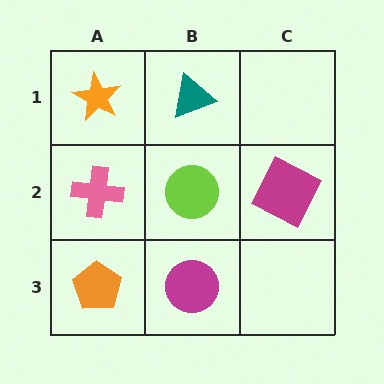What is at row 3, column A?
An orange pentagon.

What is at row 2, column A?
A pink cross.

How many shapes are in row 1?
2 shapes.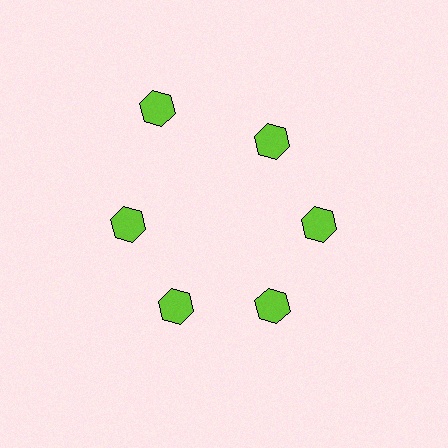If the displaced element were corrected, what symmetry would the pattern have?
It would have 6-fold rotational symmetry — the pattern would map onto itself every 60 degrees.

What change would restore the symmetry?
The symmetry would be restored by moving it inward, back onto the ring so that all 6 hexagons sit at equal angles and equal distance from the center.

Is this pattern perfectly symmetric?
No. The 6 lime hexagons are arranged in a ring, but one element near the 11 o'clock position is pushed outward from the center, breaking the 6-fold rotational symmetry.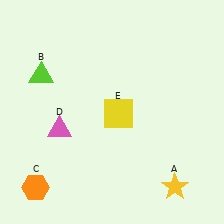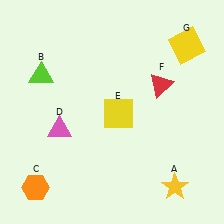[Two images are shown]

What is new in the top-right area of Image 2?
A red triangle (F) was added in the top-right area of Image 2.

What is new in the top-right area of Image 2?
A yellow square (G) was added in the top-right area of Image 2.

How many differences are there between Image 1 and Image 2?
There are 2 differences between the two images.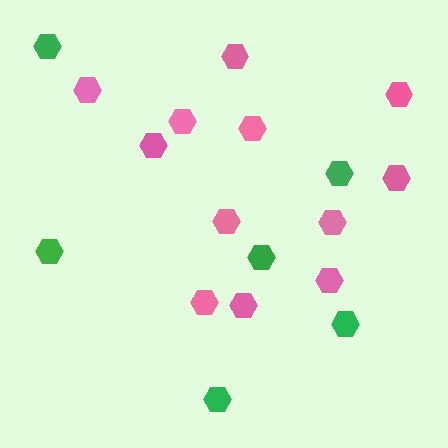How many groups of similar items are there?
There are 2 groups: one group of pink hexagons (12) and one group of green hexagons (6).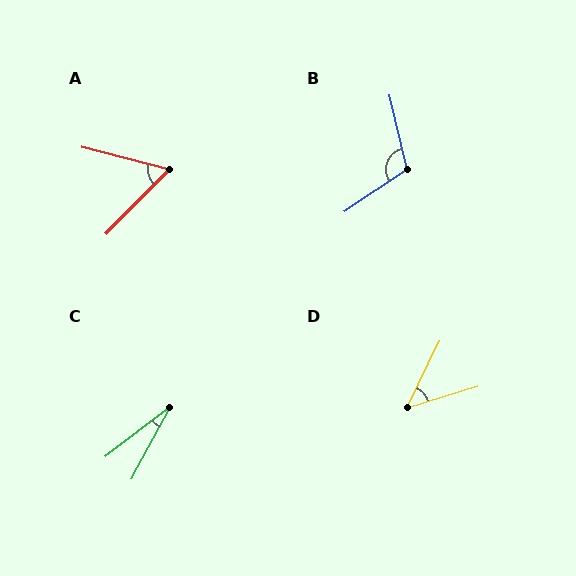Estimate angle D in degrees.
Approximately 46 degrees.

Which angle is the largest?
B, at approximately 111 degrees.